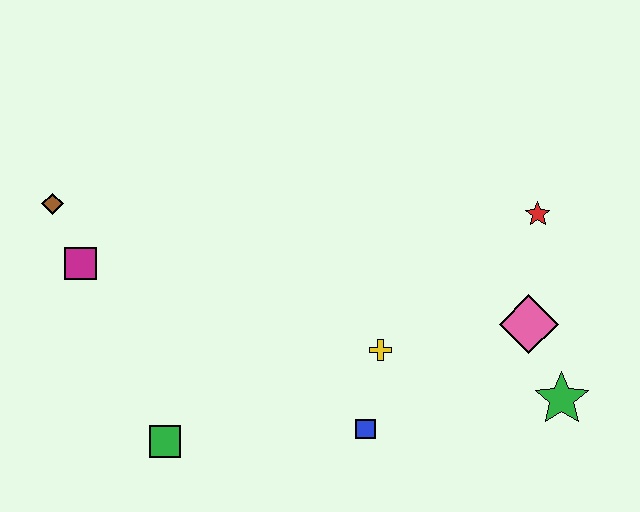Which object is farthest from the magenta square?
The green star is farthest from the magenta square.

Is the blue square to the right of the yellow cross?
No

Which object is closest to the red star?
The pink diamond is closest to the red star.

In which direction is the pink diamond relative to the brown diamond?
The pink diamond is to the right of the brown diamond.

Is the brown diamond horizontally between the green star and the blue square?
No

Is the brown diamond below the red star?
No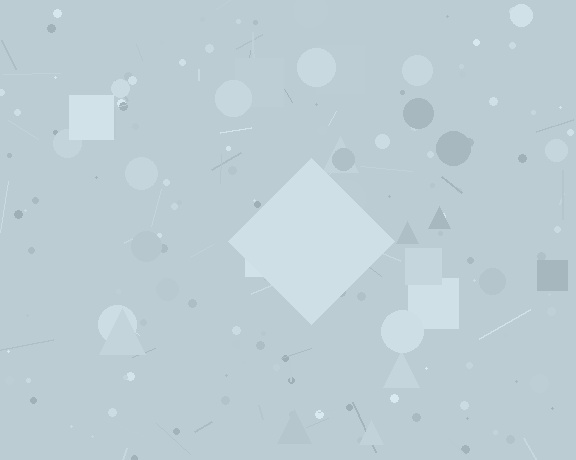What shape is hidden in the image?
A diamond is hidden in the image.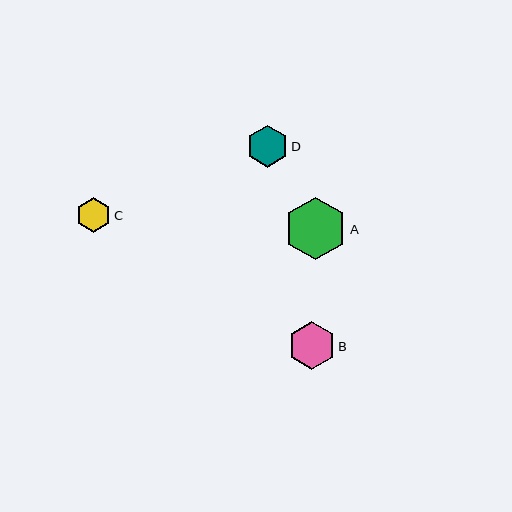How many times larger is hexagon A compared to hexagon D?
Hexagon A is approximately 1.5 times the size of hexagon D.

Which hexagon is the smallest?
Hexagon C is the smallest with a size of approximately 35 pixels.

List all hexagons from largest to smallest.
From largest to smallest: A, B, D, C.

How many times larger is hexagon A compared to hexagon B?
Hexagon A is approximately 1.3 times the size of hexagon B.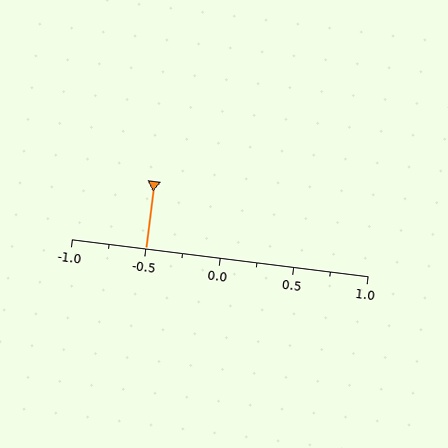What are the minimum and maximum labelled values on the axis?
The axis runs from -1.0 to 1.0.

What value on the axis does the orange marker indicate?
The marker indicates approximately -0.5.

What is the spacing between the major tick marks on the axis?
The major ticks are spaced 0.5 apart.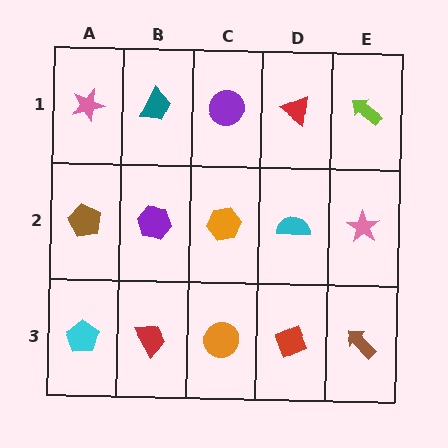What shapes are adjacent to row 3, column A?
A brown pentagon (row 2, column A), a red trapezoid (row 3, column B).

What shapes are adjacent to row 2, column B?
A teal trapezoid (row 1, column B), a red trapezoid (row 3, column B), a brown pentagon (row 2, column A), an orange hexagon (row 2, column C).